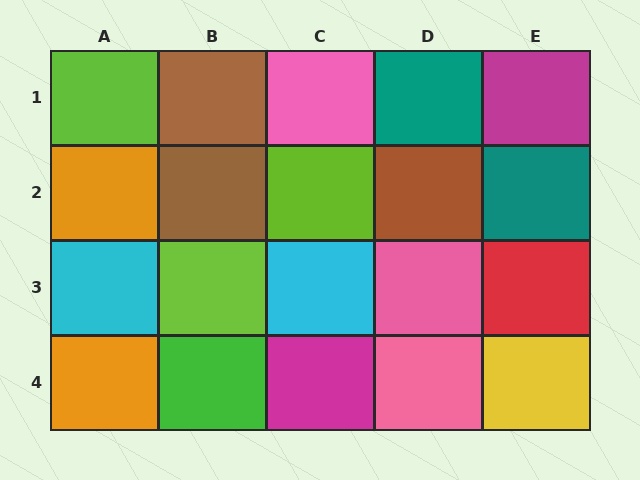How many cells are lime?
3 cells are lime.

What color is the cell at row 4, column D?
Pink.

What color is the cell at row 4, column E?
Yellow.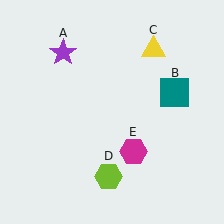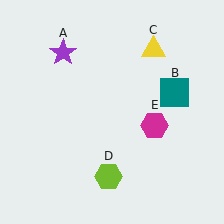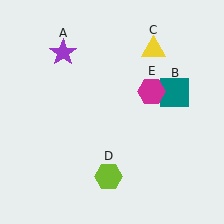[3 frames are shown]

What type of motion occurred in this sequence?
The magenta hexagon (object E) rotated counterclockwise around the center of the scene.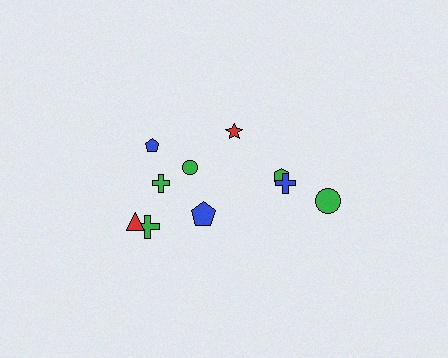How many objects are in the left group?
There are 6 objects.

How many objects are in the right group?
There are 4 objects.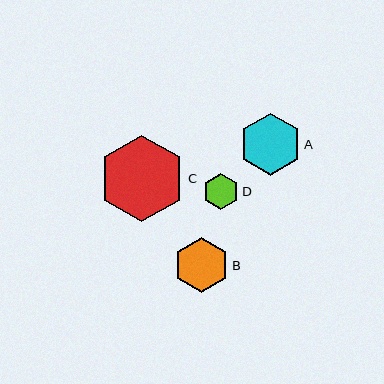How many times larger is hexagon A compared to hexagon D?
Hexagon A is approximately 1.7 times the size of hexagon D.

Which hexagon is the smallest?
Hexagon D is the smallest with a size of approximately 36 pixels.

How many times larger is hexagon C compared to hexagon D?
Hexagon C is approximately 2.4 times the size of hexagon D.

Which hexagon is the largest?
Hexagon C is the largest with a size of approximately 86 pixels.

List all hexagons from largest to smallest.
From largest to smallest: C, A, B, D.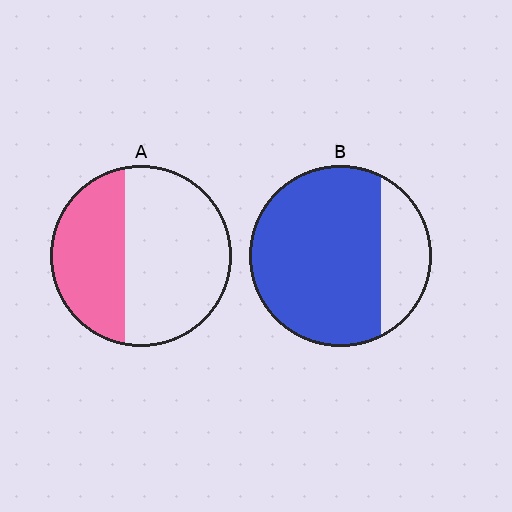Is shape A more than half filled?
No.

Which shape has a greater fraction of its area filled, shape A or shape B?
Shape B.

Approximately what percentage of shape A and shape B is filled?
A is approximately 40% and B is approximately 75%.